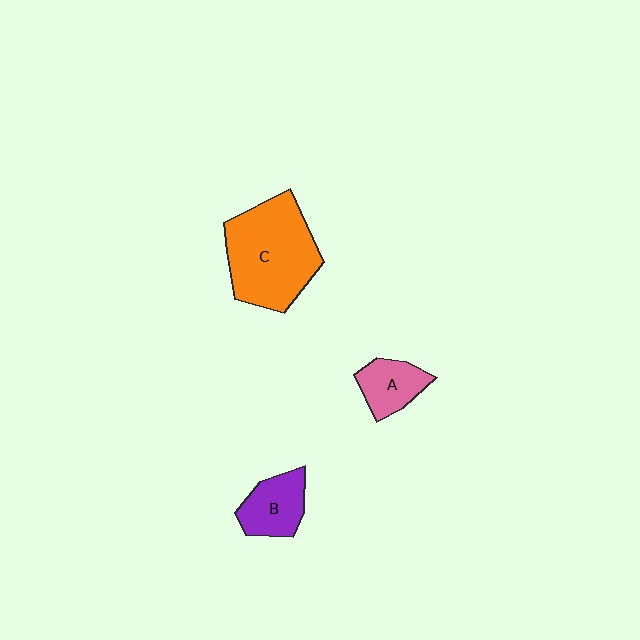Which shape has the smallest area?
Shape A (pink).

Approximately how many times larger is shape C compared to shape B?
Approximately 2.3 times.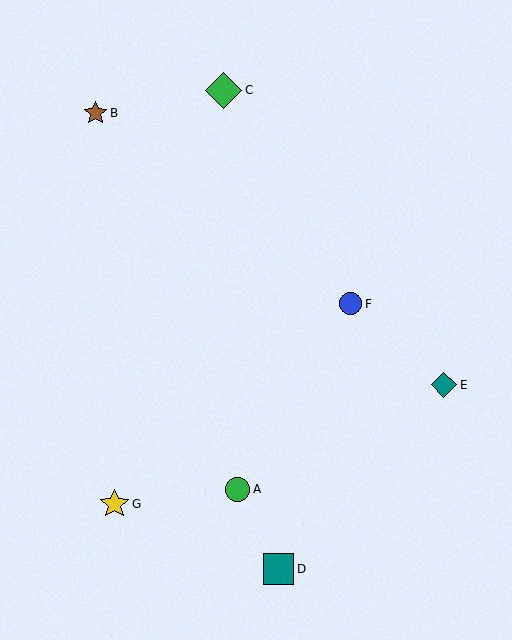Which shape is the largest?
The green diamond (labeled C) is the largest.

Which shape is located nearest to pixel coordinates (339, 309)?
The blue circle (labeled F) at (351, 304) is nearest to that location.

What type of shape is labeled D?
Shape D is a teal square.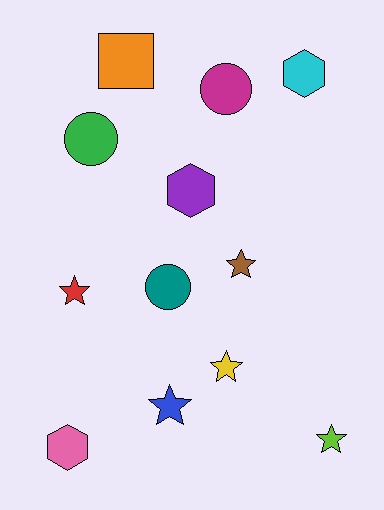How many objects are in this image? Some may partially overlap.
There are 12 objects.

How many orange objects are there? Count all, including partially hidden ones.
There is 1 orange object.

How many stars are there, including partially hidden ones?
There are 5 stars.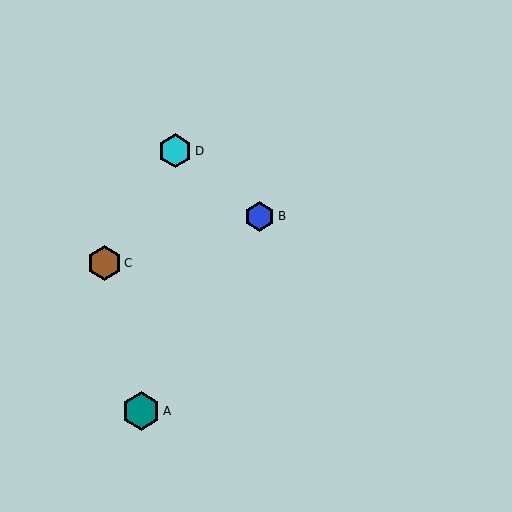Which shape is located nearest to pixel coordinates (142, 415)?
The teal hexagon (labeled A) at (141, 411) is nearest to that location.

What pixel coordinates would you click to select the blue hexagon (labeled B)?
Click at (260, 216) to select the blue hexagon B.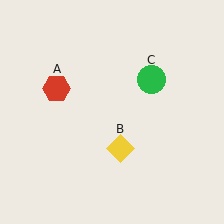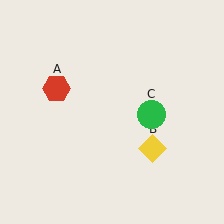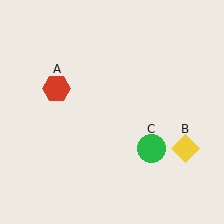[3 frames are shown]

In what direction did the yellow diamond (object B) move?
The yellow diamond (object B) moved right.